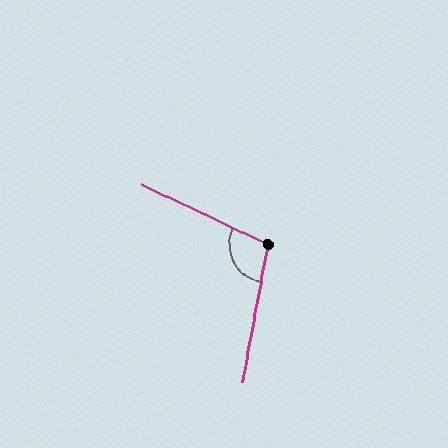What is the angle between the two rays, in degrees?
Approximately 105 degrees.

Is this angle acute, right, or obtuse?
It is obtuse.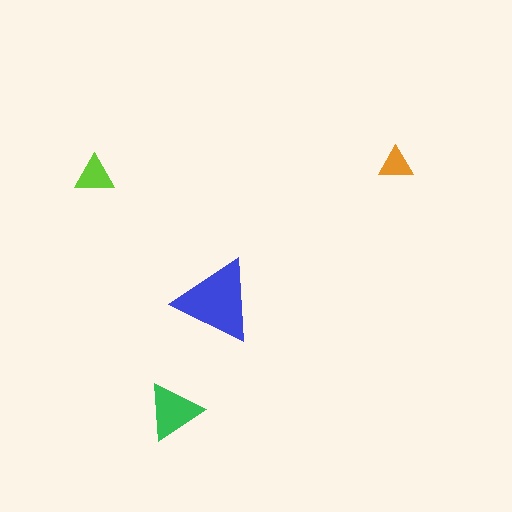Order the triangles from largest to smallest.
the blue one, the green one, the lime one, the orange one.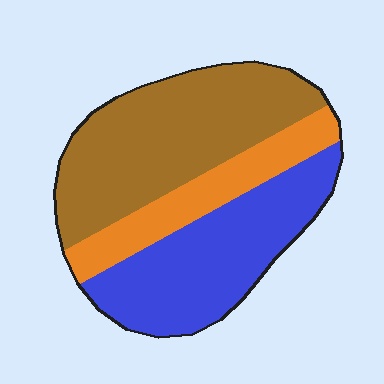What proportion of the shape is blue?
Blue covers around 35% of the shape.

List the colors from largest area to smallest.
From largest to smallest: brown, blue, orange.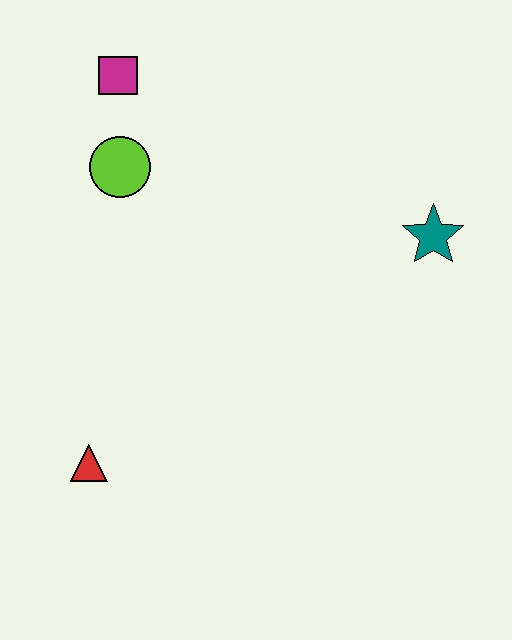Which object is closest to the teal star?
The lime circle is closest to the teal star.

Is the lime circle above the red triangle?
Yes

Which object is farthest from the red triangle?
The teal star is farthest from the red triangle.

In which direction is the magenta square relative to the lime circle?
The magenta square is above the lime circle.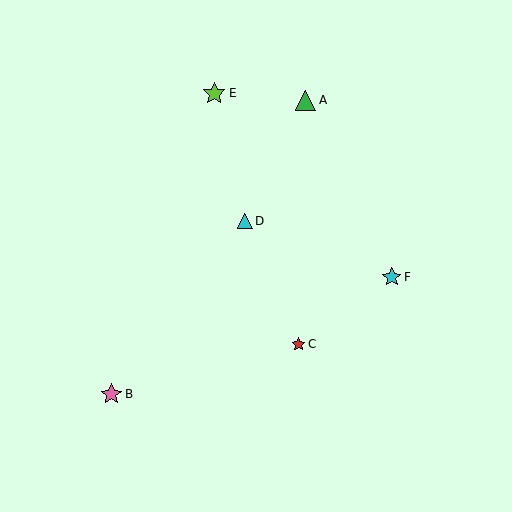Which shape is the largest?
The lime star (labeled E) is the largest.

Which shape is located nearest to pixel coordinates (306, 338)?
The red star (labeled C) at (298, 344) is nearest to that location.